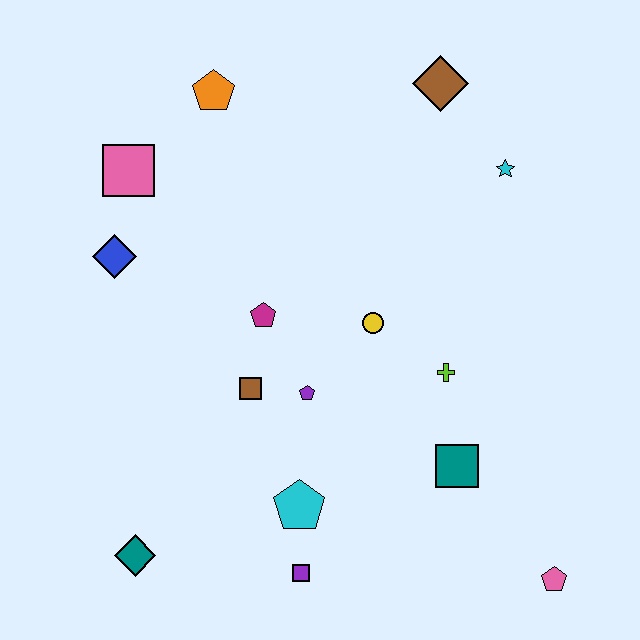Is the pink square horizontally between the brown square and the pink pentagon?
No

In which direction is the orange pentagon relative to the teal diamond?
The orange pentagon is above the teal diamond.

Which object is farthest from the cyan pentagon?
The brown diamond is farthest from the cyan pentagon.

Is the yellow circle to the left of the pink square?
No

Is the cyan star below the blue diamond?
No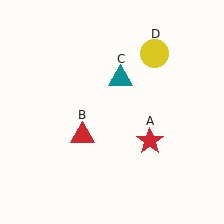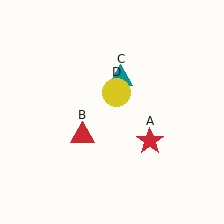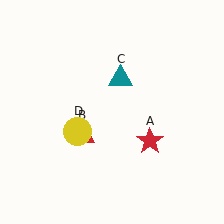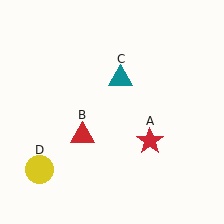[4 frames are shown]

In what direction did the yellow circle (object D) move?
The yellow circle (object D) moved down and to the left.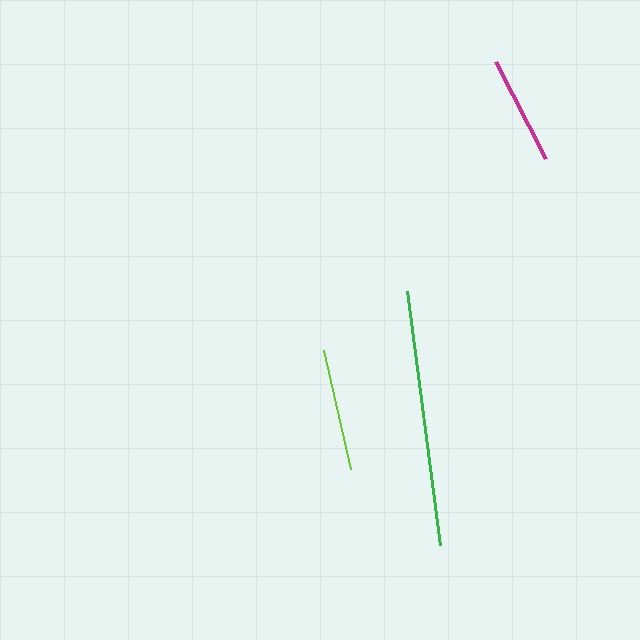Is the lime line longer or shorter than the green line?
The green line is longer than the lime line.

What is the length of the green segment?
The green segment is approximately 256 pixels long.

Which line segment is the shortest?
The magenta line is the shortest at approximately 109 pixels.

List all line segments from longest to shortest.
From longest to shortest: green, lime, magenta.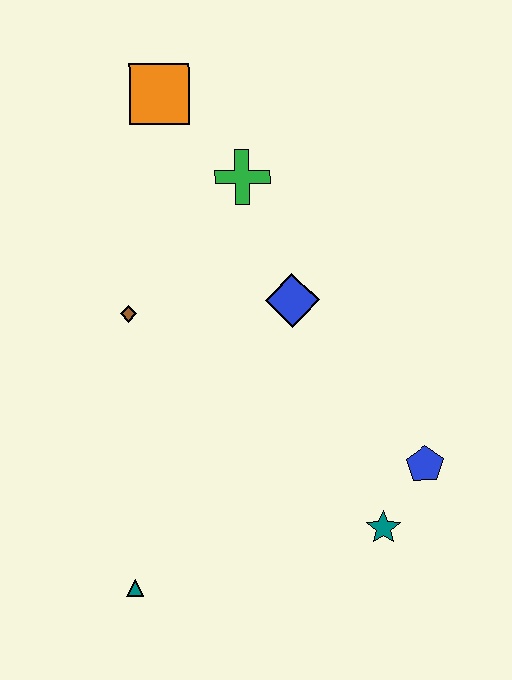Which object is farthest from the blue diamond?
The teal triangle is farthest from the blue diamond.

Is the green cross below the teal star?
No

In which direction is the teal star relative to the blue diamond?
The teal star is below the blue diamond.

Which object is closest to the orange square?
The green cross is closest to the orange square.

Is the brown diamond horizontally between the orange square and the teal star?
No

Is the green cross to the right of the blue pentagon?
No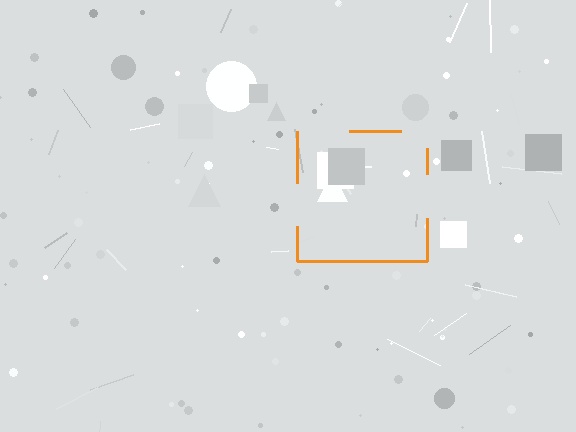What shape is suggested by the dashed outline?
The dashed outline suggests a square.